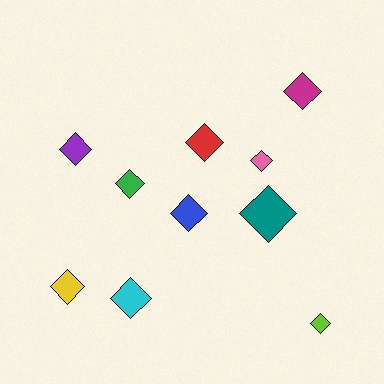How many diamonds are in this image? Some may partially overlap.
There are 10 diamonds.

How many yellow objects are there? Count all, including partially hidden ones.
There is 1 yellow object.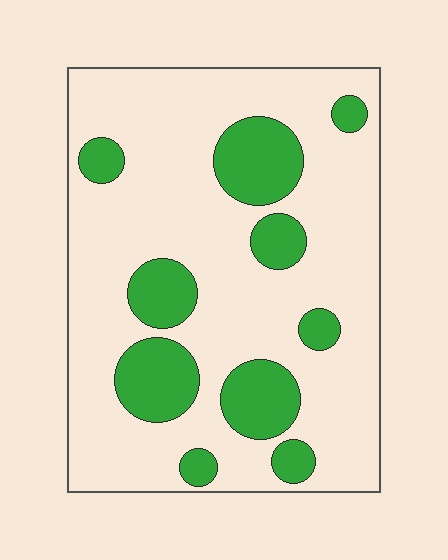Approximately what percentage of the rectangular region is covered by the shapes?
Approximately 25%.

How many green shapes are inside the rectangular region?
10.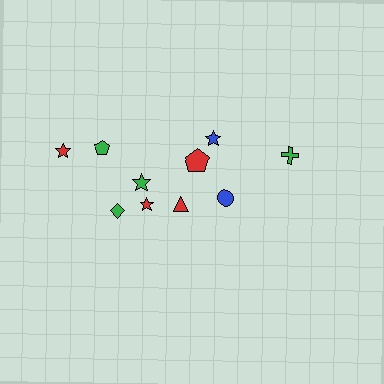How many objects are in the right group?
There are 4 objects.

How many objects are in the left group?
There are 6 objects.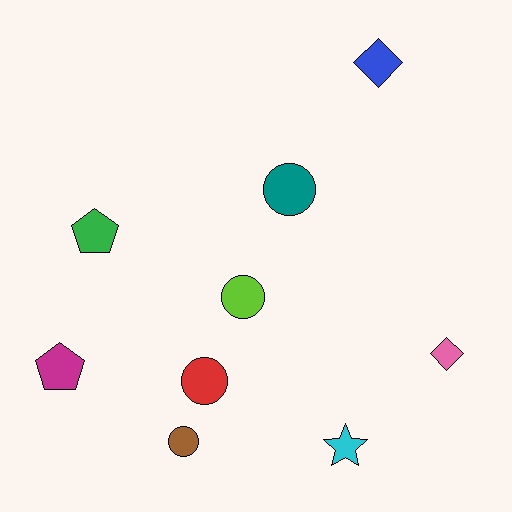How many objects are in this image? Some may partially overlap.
There are 9 objects.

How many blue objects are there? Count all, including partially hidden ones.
There is 1 blue object.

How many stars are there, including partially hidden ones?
There is 1 star.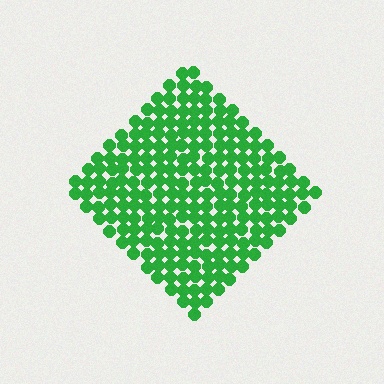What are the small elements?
The small elements are circles.